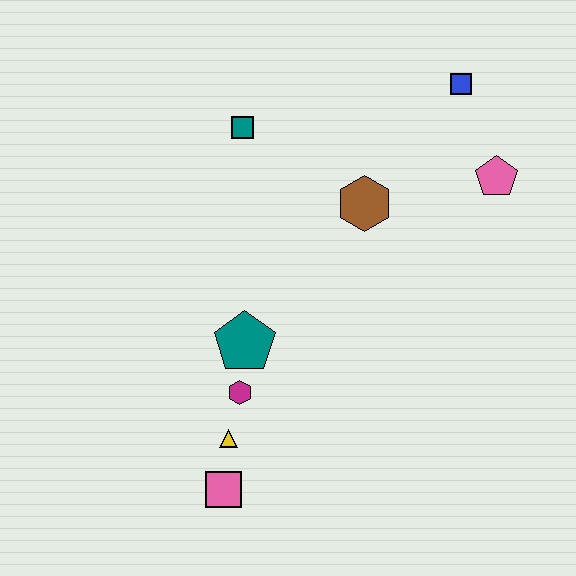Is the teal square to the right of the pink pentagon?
No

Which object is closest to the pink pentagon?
The blue square is closest to the pink pentagon.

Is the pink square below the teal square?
Yes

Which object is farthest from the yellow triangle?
The blue square is farthest from the yellow triangle.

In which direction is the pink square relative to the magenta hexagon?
The pink square is below the magenta hexagon.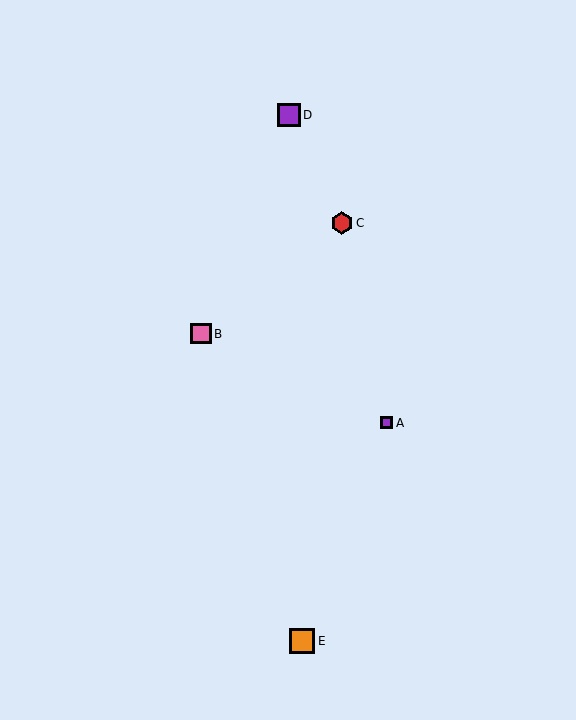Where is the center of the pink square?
The center of the pink square is at (201, 334).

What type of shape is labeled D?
Shape D is a purple square.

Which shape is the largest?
The orange square (labeled E) is the largest.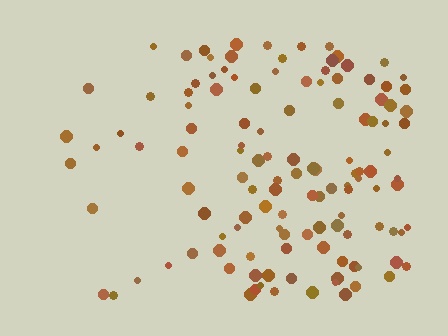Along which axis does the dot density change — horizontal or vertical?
Horizontal.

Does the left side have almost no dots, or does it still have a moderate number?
Still a moderate number, just noticeably fewer than the right.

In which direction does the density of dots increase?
From left to right, with the right side densest.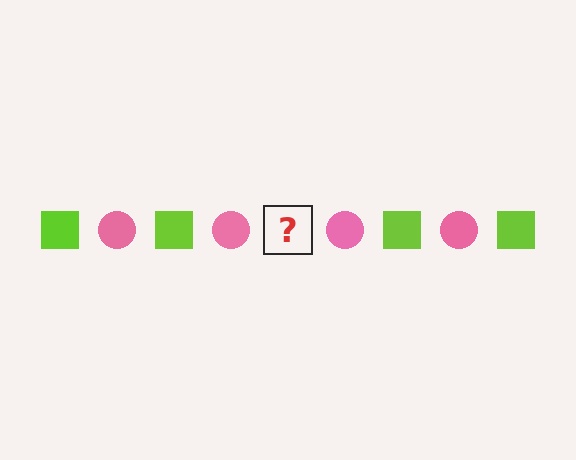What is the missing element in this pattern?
The missing element is a lime square.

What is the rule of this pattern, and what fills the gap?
The rule is that the pattern alternates between lime square and pink circle. The gap should be filled with a lime square.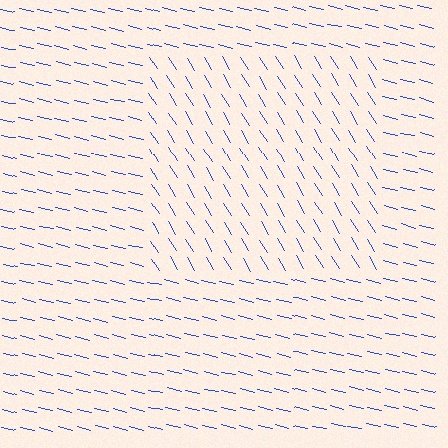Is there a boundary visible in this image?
Yes, there is a texture boundary formed by a change in line orientation.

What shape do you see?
I see a rectangle.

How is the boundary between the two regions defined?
The boundary is defined purely by a change in line orientation (approximately 45 degrees difference). All lines are the same color and thickness.